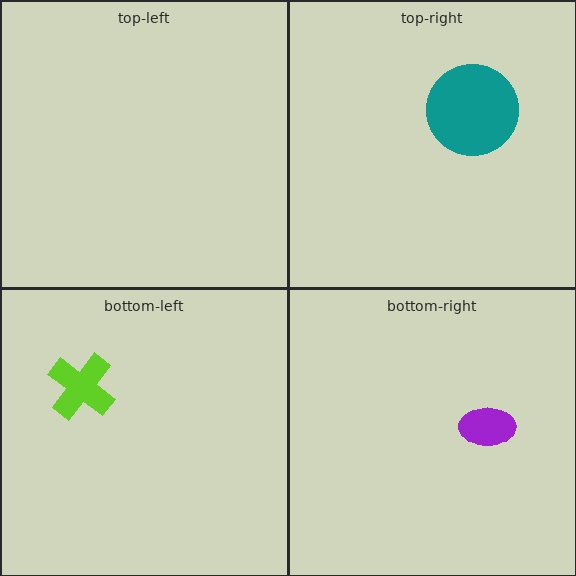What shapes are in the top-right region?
The teal circle.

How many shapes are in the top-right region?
1.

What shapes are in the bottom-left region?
The lime cross.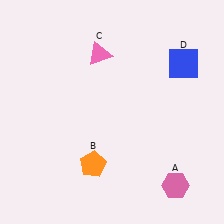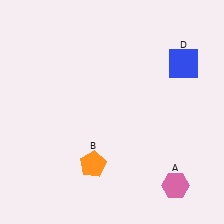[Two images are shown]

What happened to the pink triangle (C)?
The pink triangle (C) was removed in Image 2. It was in the top-left area of Image 1.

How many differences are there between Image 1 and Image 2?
There is 1 difference between the two images.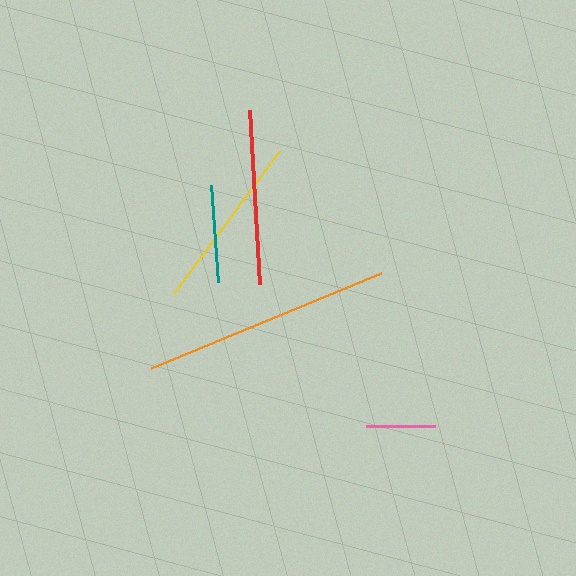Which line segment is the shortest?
The pink line is the shortest at approximately 69 pixels.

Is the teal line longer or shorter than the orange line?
The orange line is longer than the teal line.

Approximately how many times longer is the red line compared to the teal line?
The red line is approximately 1.8 times the length of the teal line.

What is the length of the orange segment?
The orange segment is approximately 248 pixels long.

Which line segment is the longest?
The orange line is the longest at approximately 248 pixels.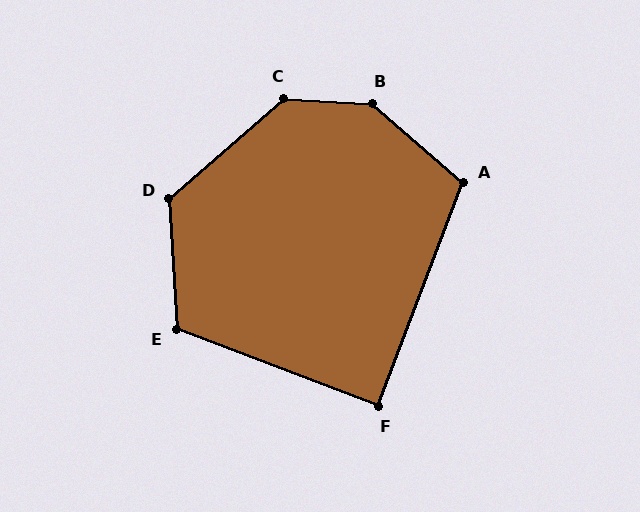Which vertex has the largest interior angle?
B, at approximately 142 degrees.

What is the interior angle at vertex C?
Approximately 136 degrees (obtuse).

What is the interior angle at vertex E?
Approximately 114 degrees (obtuse).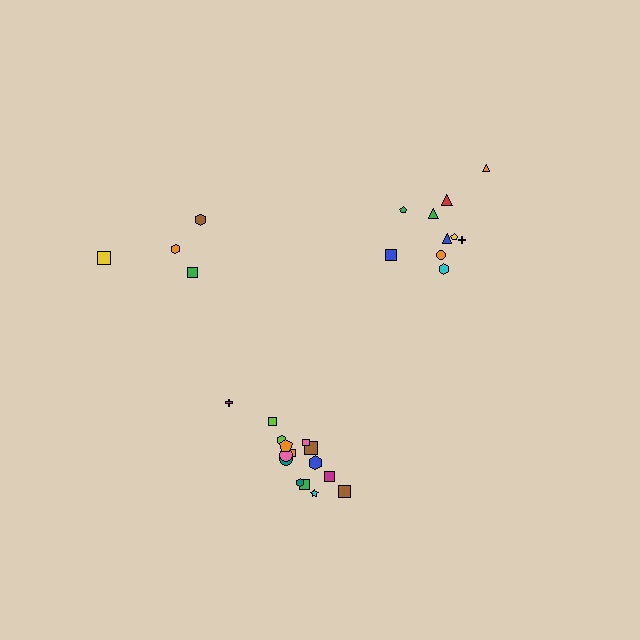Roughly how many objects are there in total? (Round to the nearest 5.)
Roughly 30 objects in total.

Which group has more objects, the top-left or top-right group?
The top-right group.